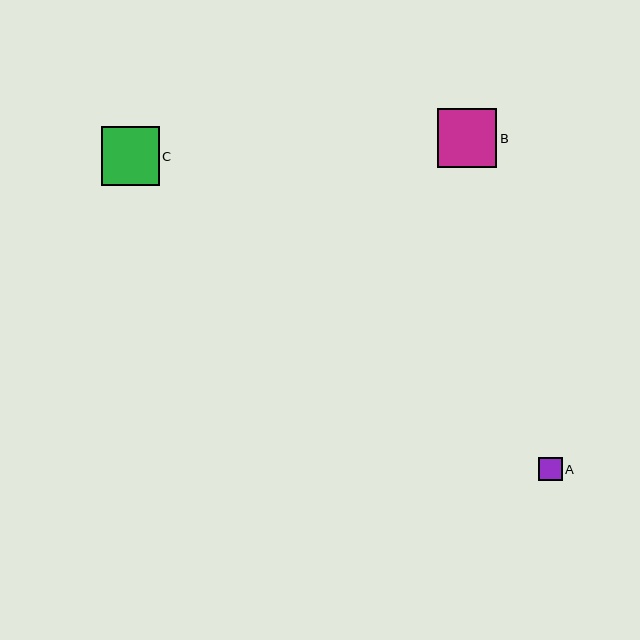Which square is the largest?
Square B is the largest with a size of approximately 59 pixels.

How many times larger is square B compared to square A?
Square B is approximately 2.5 times the size of square A.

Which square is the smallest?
Square A is the smallest with a size of approximately 24 pixels.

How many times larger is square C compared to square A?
Square C is approximately 2.5 times the size of square A.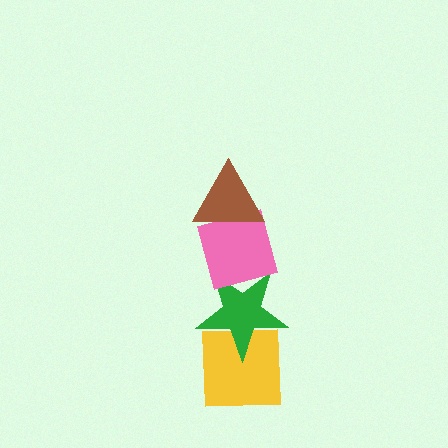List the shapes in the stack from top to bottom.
From top to bottom: the brown triangle, the pink square, the green star, the yellow square.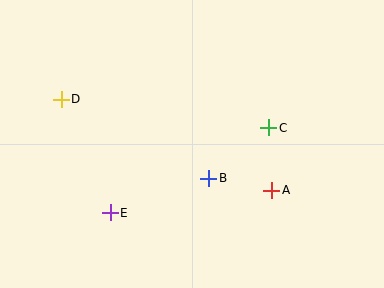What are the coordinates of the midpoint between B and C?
The midpoint between B and C is at (239, 153).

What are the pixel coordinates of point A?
Point A is at (272, 190).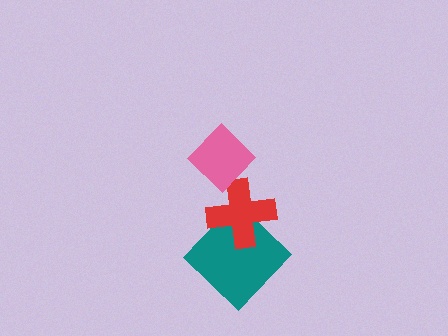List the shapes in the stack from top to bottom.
From top to bottom: the pink diamond, the red cross, the teal diamond.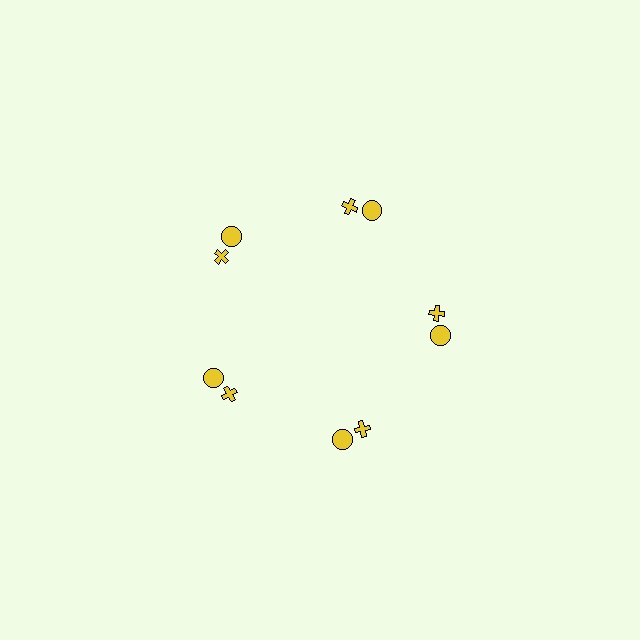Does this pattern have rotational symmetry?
Yes, this pattern has 5-fold rotational symmetry. It looks the same after rotating 72 degrees around the center.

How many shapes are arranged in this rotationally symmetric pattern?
There are 10 shapes, arranged in 5 groups of 2.